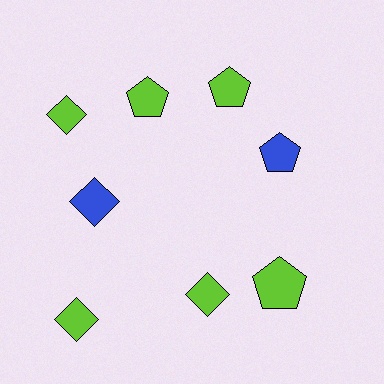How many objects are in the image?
There are 8 objects.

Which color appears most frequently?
Lime, with 6 objects.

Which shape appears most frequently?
Diamond, with 4 objects.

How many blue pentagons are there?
There is 1 blue pentagon.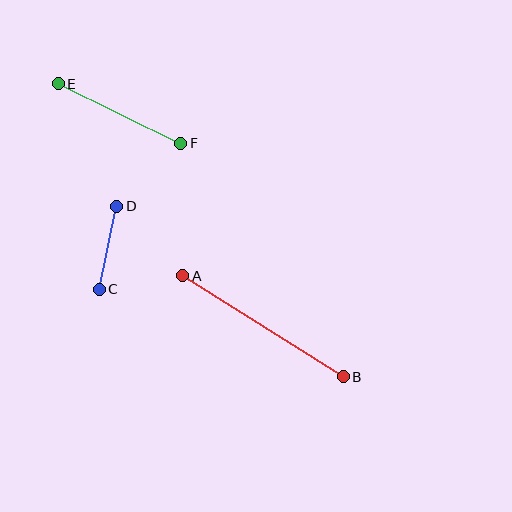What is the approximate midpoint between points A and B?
The midpoint is at approximately (263, 326) pixels.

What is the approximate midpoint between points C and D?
The midpoint is at approximately (108, 248) pixels.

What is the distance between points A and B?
The distance is approximately 189 pixels.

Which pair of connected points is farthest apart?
Points A and B are farthest apart.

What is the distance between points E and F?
The distance is approximately 136 pixels.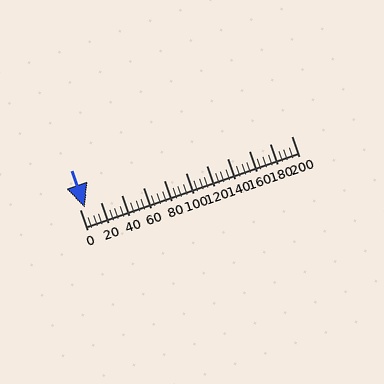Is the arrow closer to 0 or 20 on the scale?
The arrow is closer to 0.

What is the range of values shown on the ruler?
The ruler shows values from 0 to 200.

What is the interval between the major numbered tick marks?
The major tick marks are spaced 20 units apart.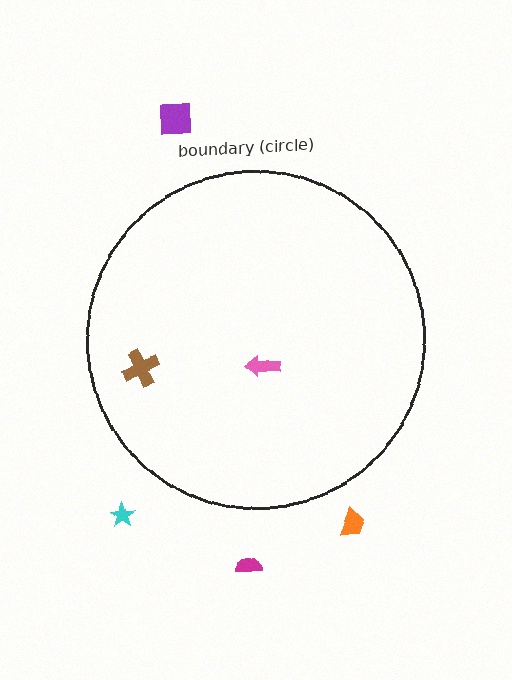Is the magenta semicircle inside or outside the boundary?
Outside.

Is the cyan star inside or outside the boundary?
Outside.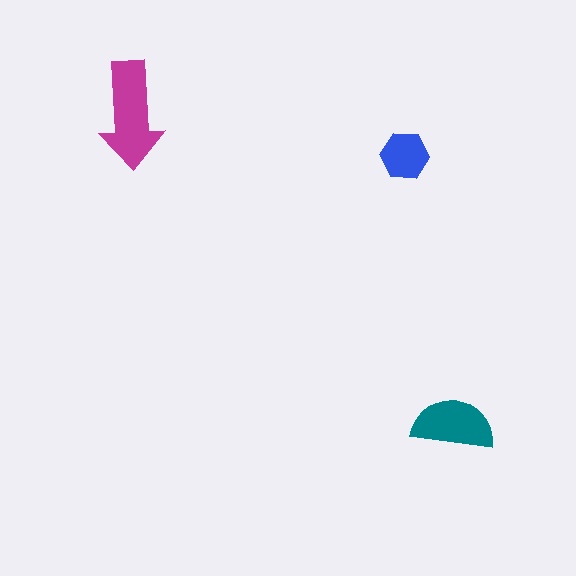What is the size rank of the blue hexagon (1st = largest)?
3rd.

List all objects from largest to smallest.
The magenta arrow, the teal semicircle, the blue hexagon.